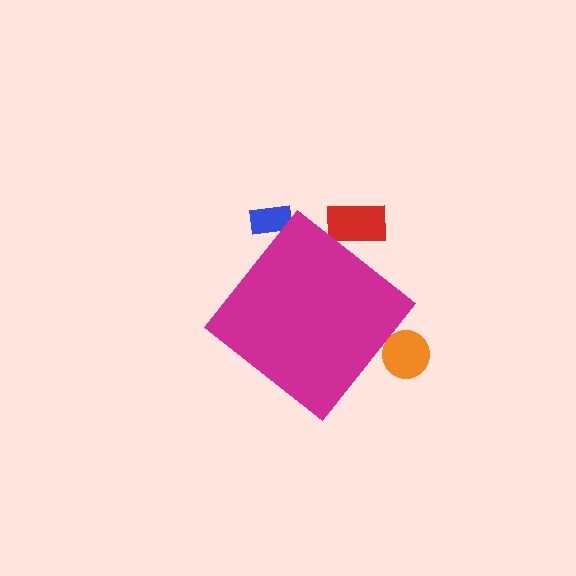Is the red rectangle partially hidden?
Yes, the red rectangle is partially hidden behind the magenta diamond.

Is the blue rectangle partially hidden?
Yes, the blue rectangle is partially hidden behind the magenta diamond.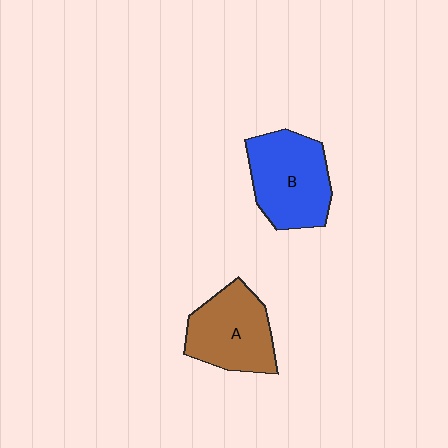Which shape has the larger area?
Shape B (blue).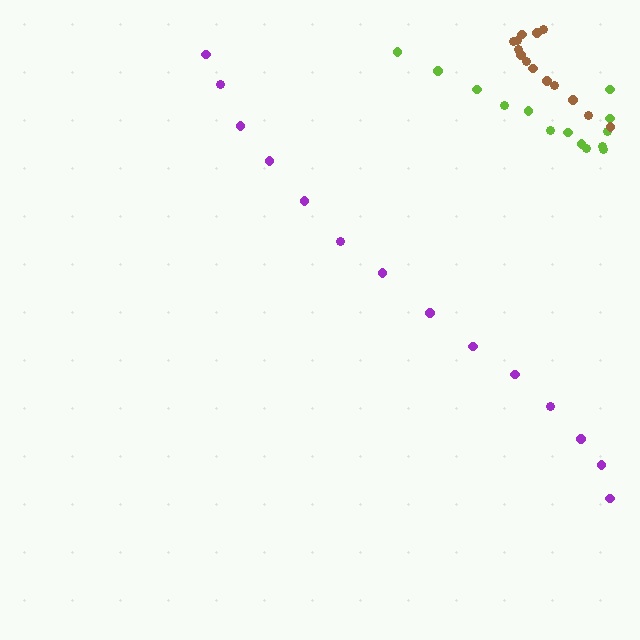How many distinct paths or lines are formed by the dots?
There are 3 distinct paths.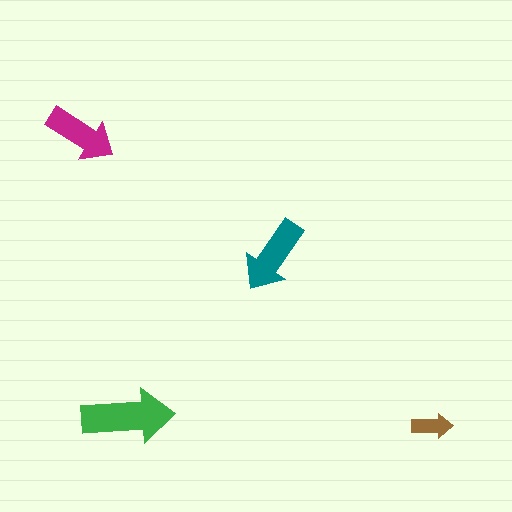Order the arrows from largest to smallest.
the green one, the teal one, the magenta one, the brown one.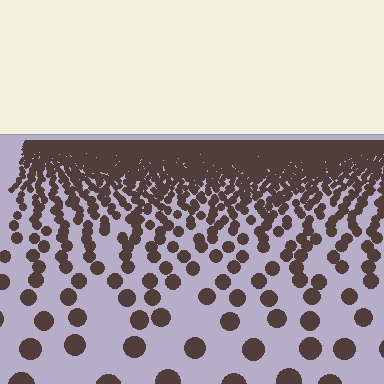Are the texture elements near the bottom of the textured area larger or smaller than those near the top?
Larger. Near the bottom, elements are closer to the viewer and appear at a bigger on-screen size.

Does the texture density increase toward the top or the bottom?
Density increases toward the top.